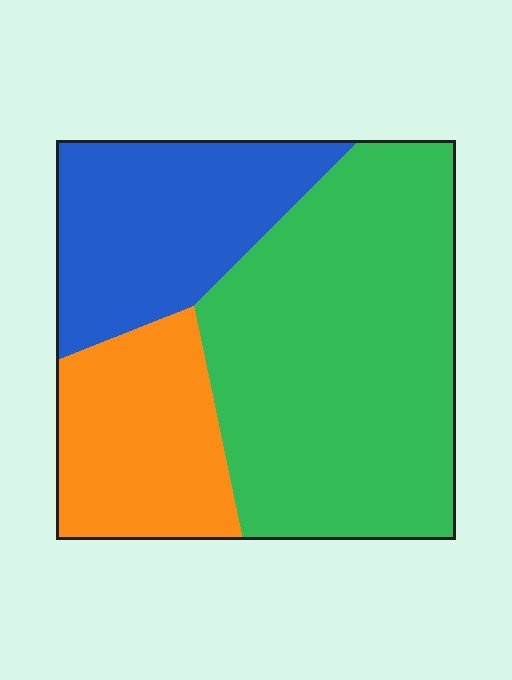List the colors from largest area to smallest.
From largest to smallest: green, blue, orange.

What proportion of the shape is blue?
Blue takes up between a sixth and a third of the shape.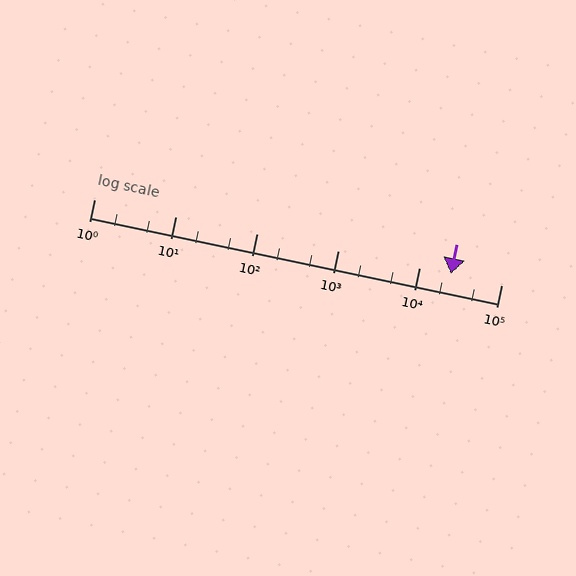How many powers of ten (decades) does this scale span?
The scale spans 5 decades, from 1 to 100000.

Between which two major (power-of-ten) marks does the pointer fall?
The pointer is between 10000 and 100000.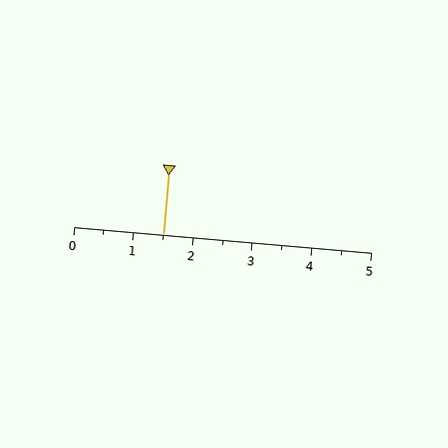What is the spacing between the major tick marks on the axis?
The major ticks are spaced 1 apart.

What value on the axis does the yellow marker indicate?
The marker indicates approximately 1.5.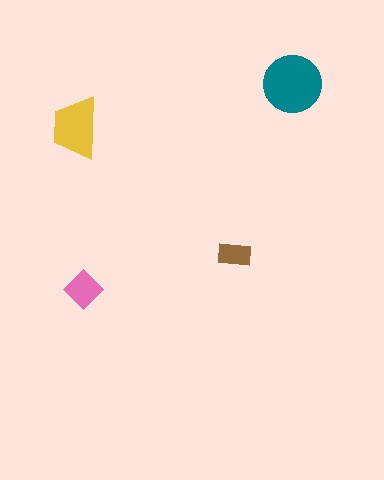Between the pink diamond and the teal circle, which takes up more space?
The teal circle.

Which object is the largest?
The teal circle.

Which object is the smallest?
The brown rectangle.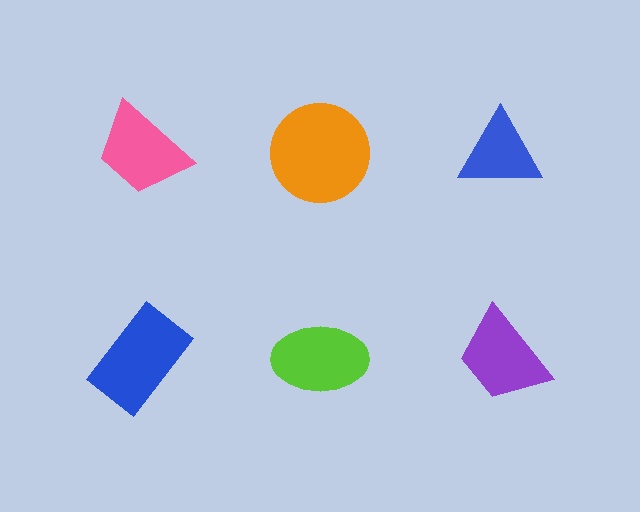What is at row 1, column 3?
A blue triangle.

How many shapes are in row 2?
3 shapes.